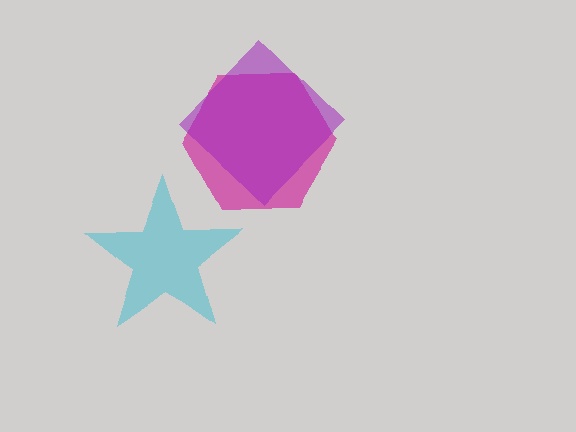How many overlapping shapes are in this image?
There are 3 overlapping shapes in the image.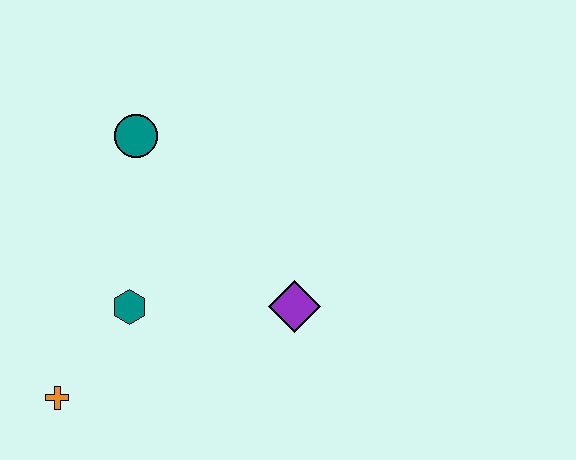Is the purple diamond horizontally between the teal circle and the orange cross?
No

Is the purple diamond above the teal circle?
No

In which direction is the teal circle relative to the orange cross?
The teal circle is above the orange cross.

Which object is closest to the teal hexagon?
The orange cross is closest to the teal hexagon.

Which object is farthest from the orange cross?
The teal circle is farthest from the orange cross.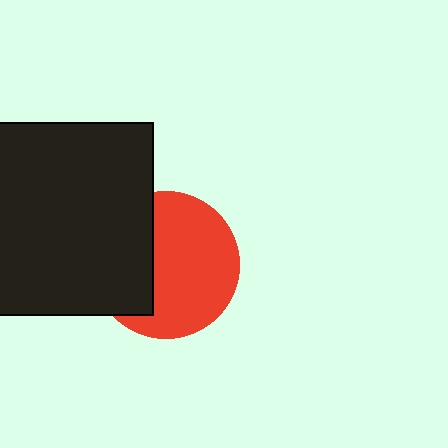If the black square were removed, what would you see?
You would see the complete red circle.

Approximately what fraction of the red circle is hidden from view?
Roughly 36% of the red circle is hidden behind the black square.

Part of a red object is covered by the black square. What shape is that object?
It is a circle.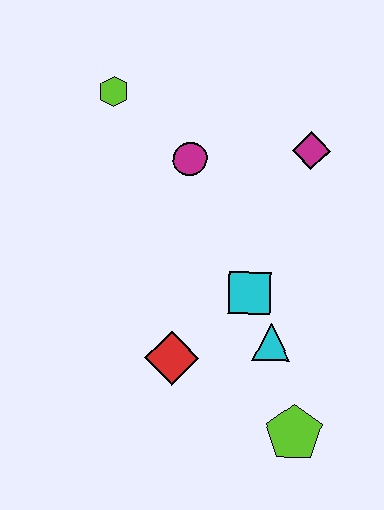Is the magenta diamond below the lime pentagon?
No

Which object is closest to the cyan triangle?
The cyan square is closest to the cyan triangle.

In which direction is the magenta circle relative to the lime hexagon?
The magenta circle is to the right of the lime hexagon.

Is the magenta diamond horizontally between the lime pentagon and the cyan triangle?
No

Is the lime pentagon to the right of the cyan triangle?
Yes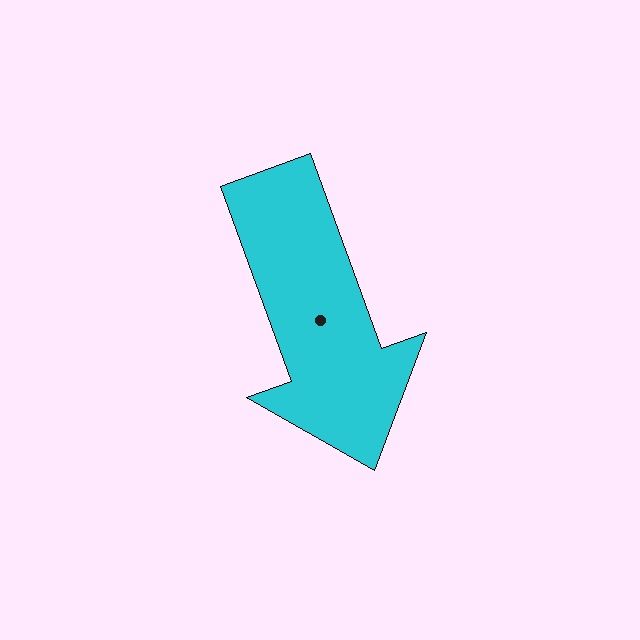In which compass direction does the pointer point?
South.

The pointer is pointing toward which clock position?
Roughly 5 o'clock.